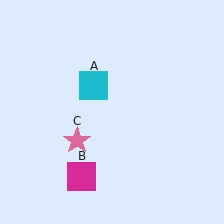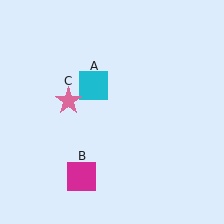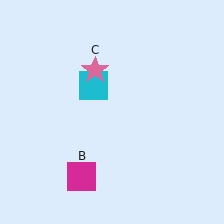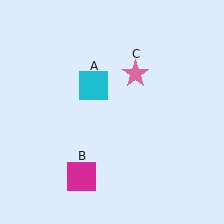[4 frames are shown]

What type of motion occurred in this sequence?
The pink star (object C) rotated clockwise around the center of the scene.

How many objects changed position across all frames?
1 object changed position: pink star (object C).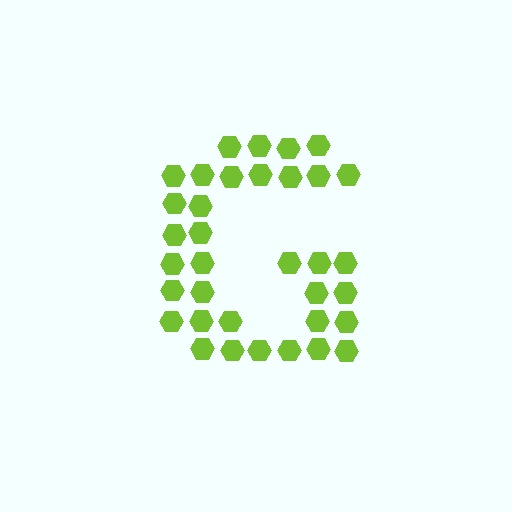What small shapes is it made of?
It is made of small hexagons.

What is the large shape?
The large shape is the letter G.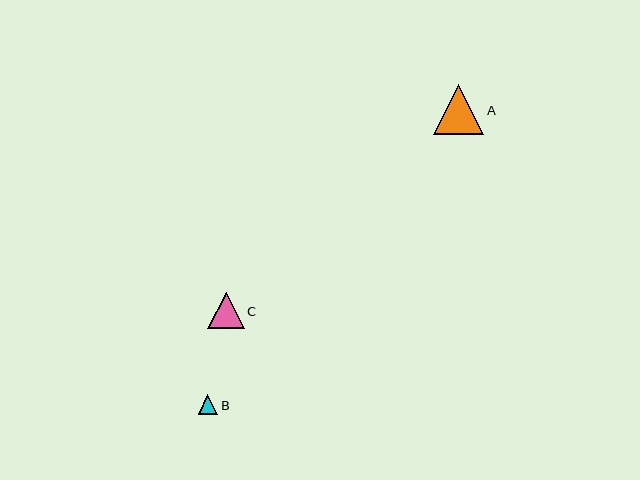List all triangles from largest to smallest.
From largest to smallest: A, C, B.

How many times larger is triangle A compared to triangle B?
Triangle A is approximately 2.6 times the size of triangle B.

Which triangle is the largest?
Triangle A is the largest with a size of approximately 51 pixels.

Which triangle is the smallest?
Triangle B is the smallest with a size of approximately 20 pixels.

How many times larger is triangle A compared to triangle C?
Triangle A is approximately 1.4 times the size of triangle C.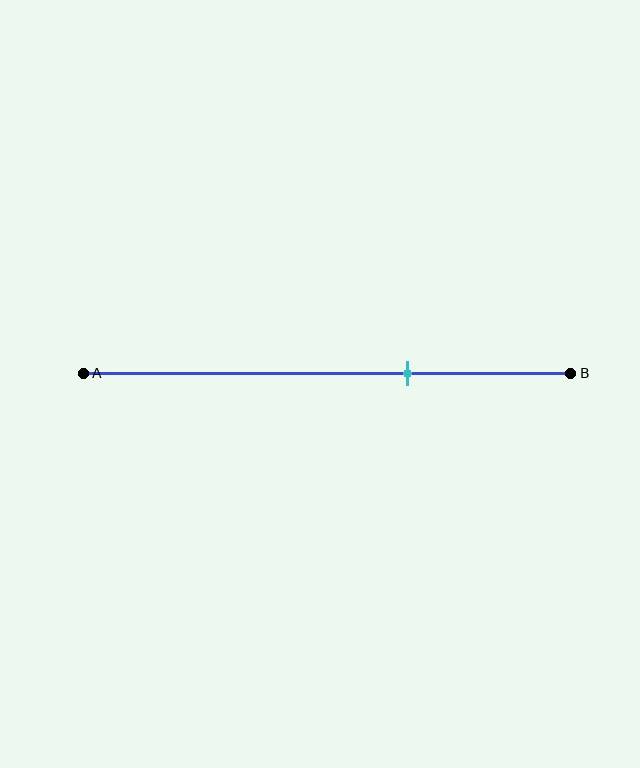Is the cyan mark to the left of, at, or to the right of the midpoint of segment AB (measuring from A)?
The cyan mark is to the right of the midpoint of segment AB.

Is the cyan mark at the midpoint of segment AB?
No, the mark is at about 65% from A, not at the 50% midpoint.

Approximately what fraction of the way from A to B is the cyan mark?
The cyan mark is approximately 65% of the way from A to B.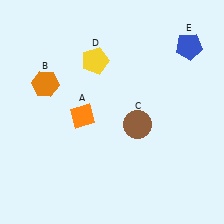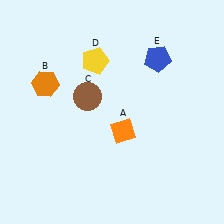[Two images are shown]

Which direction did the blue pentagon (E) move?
The blue pentagon (E) moved left.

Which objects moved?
The objects that moved are: the orange diamond (A), the brown circle (C), the blue pentagon (E).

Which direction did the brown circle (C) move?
The brown circle (C) moved left.